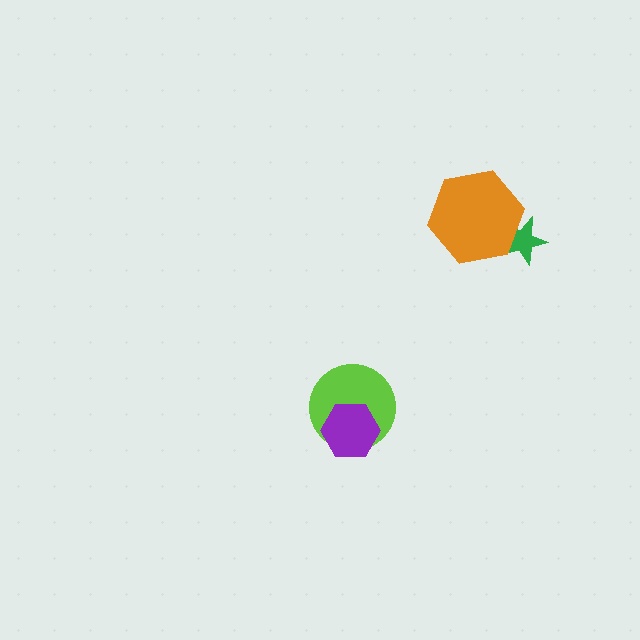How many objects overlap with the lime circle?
1 object overlaps with the lime circle.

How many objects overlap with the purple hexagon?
1 object overlaps with the purple hexagon.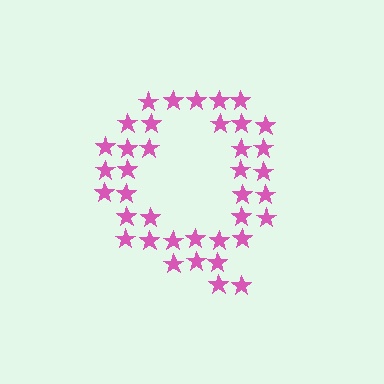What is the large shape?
The large shape is the letter Q.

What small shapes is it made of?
It is made of small stars.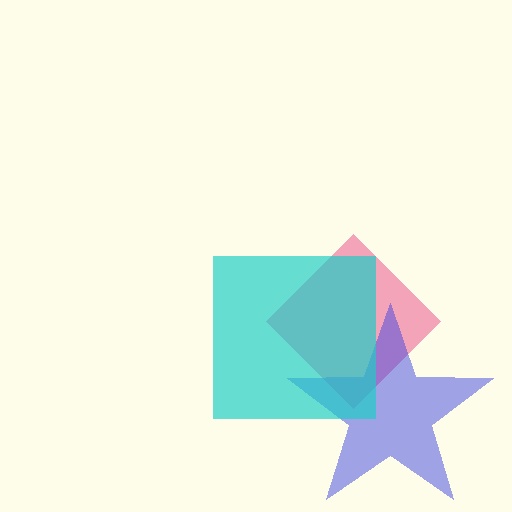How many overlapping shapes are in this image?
There are 3 overlapping shapes in the image.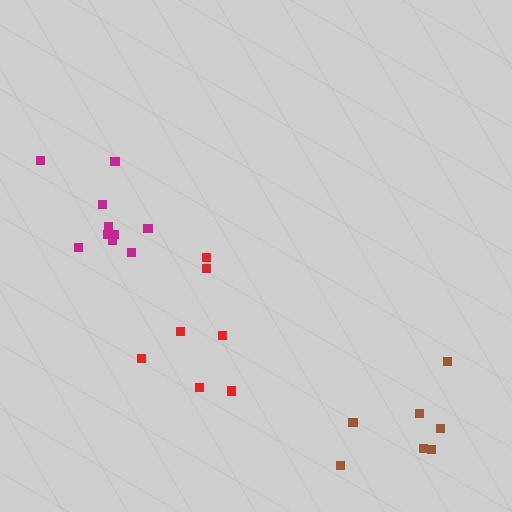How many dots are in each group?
Group 1: 7 dots, Group 2: 10 dots, Group 3: 7 dots (24 total).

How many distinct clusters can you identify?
There are 3 distinct clusters.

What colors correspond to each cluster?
The clusters are colored: red, magenta, brown.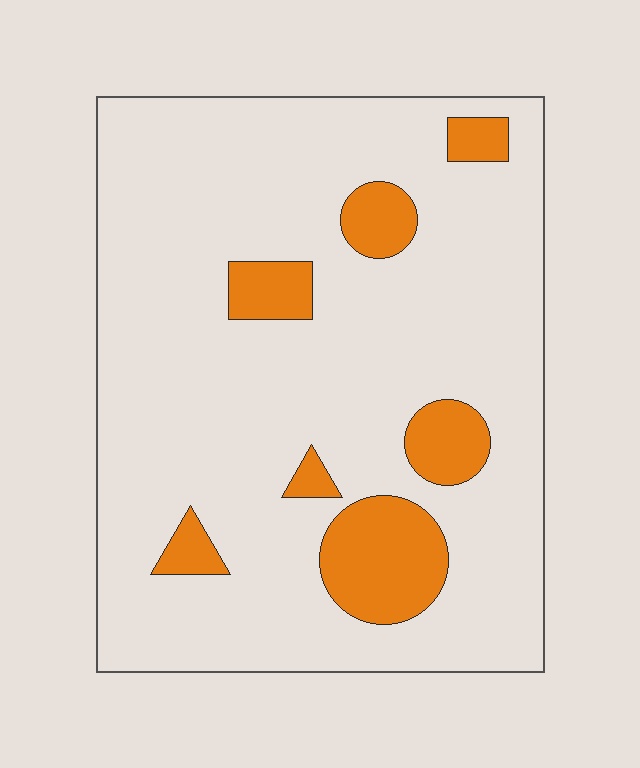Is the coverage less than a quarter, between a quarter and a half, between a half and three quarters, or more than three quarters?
Less than a quarter.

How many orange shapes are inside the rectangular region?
7.